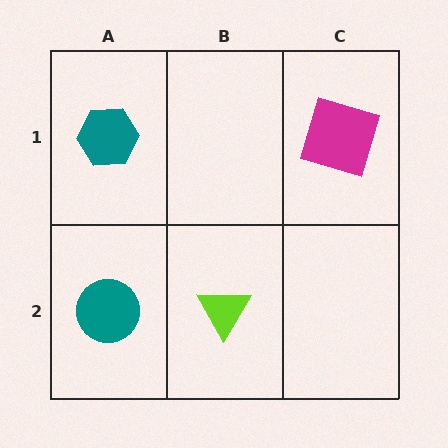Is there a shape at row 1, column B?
No, that cell is empty.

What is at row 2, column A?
A teal circle.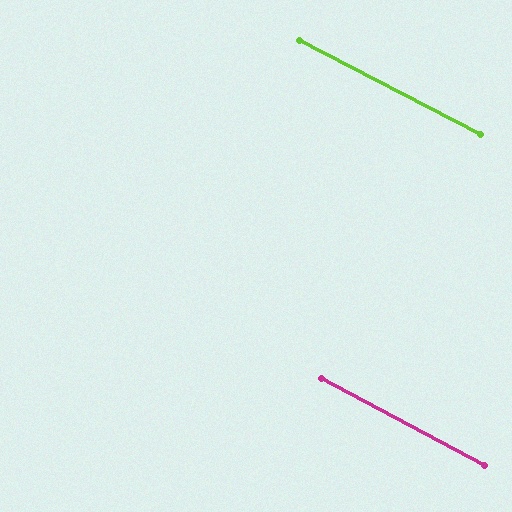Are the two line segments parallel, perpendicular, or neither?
Parallel — their directions differ by only 0.4°.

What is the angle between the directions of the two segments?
Approximately 0 degrees.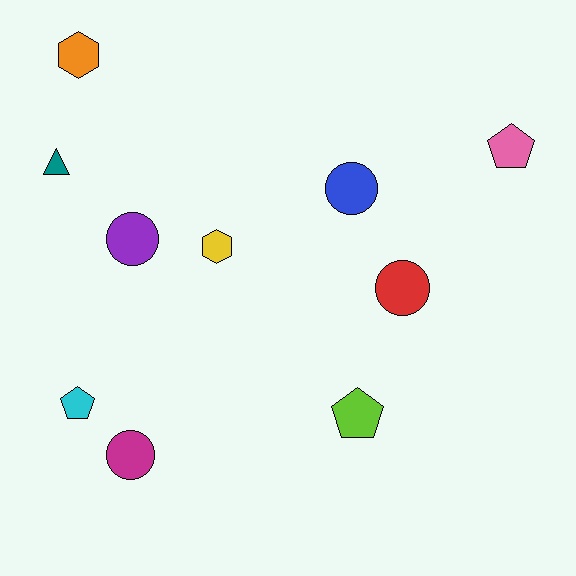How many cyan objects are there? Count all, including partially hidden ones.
There is 1 cyan object.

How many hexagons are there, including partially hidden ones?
There are 2 hexagons.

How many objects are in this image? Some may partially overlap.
There are 10 objects.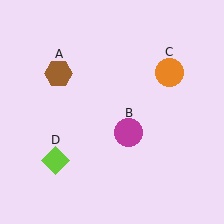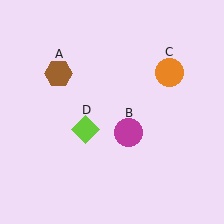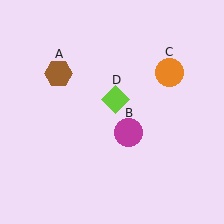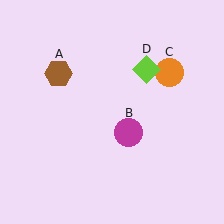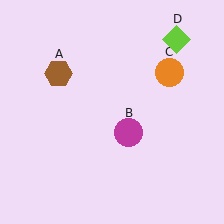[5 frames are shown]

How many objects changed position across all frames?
1 object changed position: lime diamond (object D).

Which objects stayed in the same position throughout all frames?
Brown hexagon (object A) and magenta circle (object B) and orange circle (object C) remained stationary.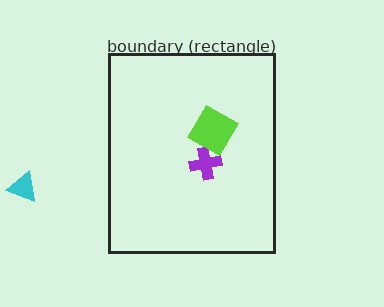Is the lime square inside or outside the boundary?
Inside.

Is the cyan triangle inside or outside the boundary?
Outside.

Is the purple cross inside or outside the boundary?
Inside.